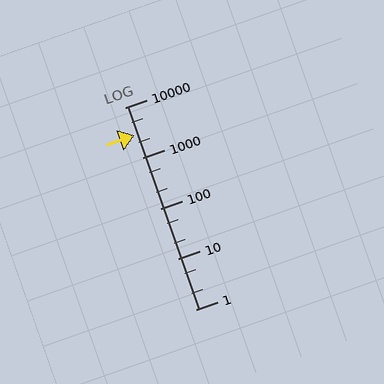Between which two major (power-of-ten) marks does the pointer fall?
The pointer is between 1000 and 10000.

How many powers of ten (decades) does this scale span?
The scale spans 4 decades, from 1 to 10000.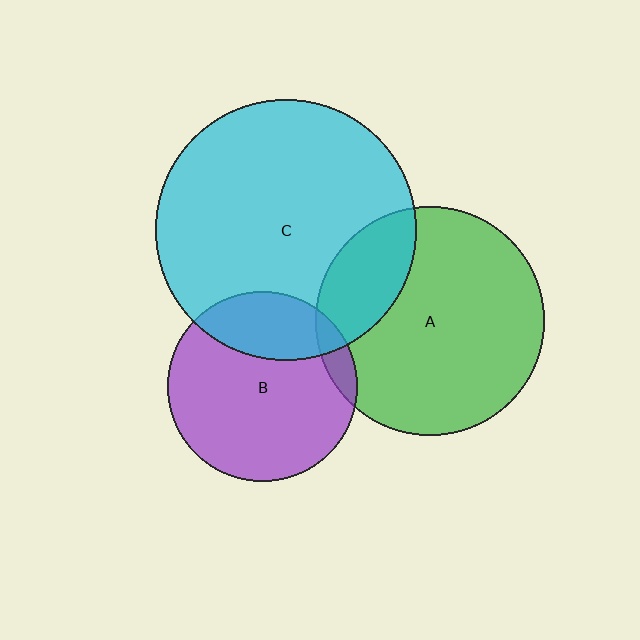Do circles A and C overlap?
Yes.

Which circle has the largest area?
Circle C (cyan).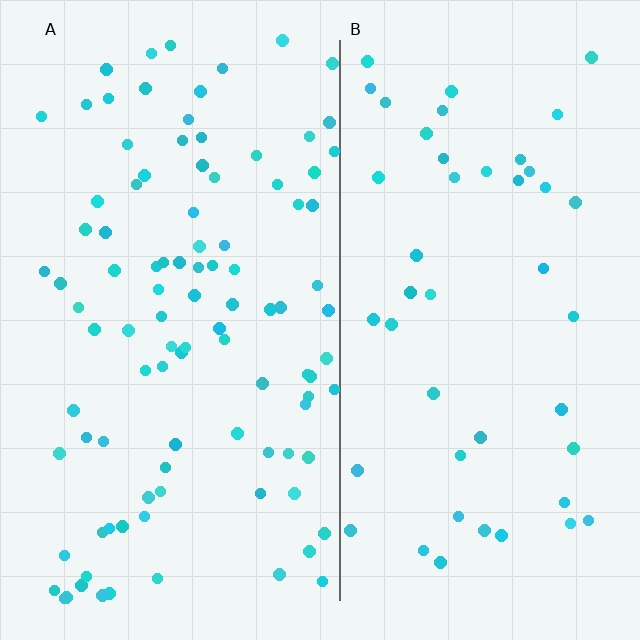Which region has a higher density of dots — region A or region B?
A (the left).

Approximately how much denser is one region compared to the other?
Approximately 2.2× — region A over region B.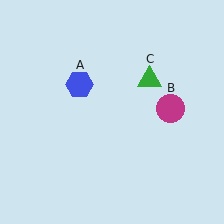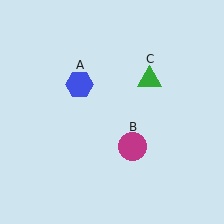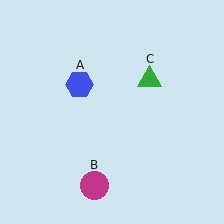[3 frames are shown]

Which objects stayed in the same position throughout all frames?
Blue hexagon (object A) and green triangle (object C) remained stationary.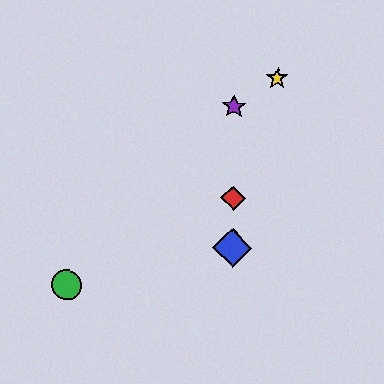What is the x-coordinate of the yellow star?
The yellow star is at x≈277.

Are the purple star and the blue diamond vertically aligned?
Yes, both are at x≈234.